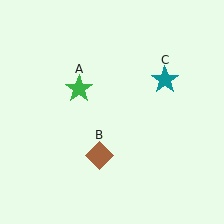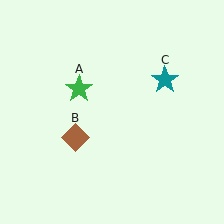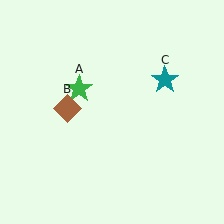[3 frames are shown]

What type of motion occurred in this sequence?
The brown diamond (object B) rotated clockwise around the center of the scene.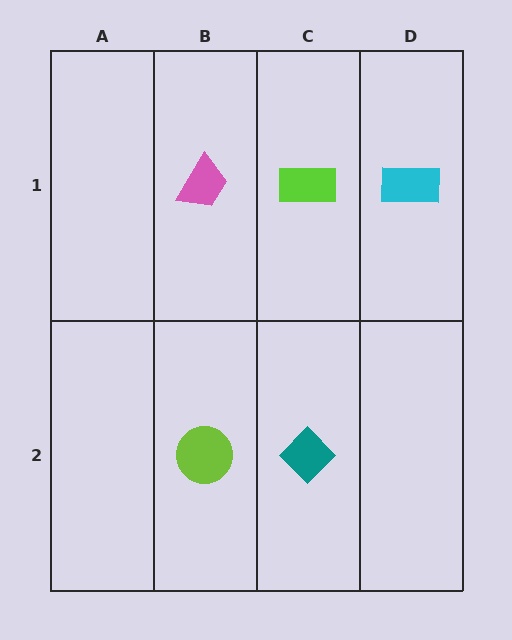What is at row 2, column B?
A lime circle.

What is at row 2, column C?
A teal diamond.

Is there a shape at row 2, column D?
No, that cell is empty.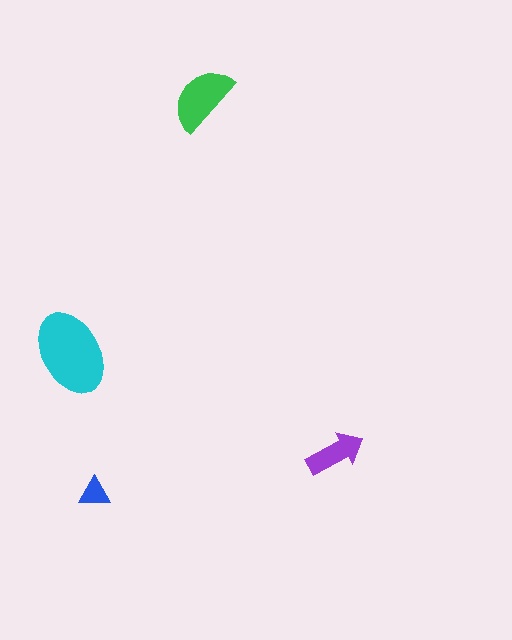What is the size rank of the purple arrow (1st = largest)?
3rd.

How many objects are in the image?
There are 4 objects in the image.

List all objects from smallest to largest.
The blue triangle, the purple arrow, the green semicircle, the cyan ellipse.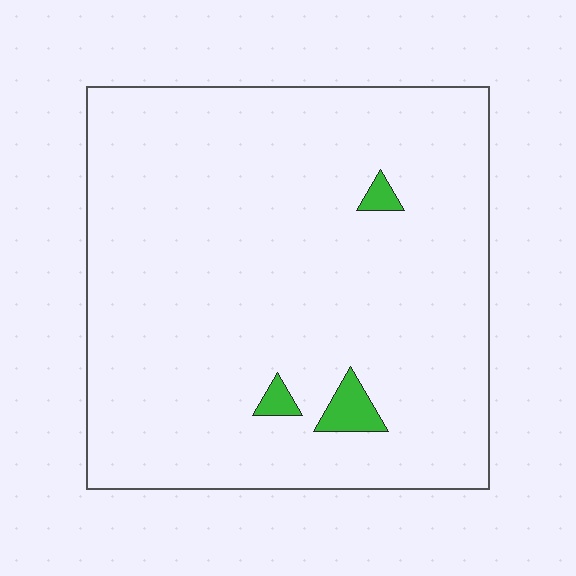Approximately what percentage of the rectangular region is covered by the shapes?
Approximately 5%.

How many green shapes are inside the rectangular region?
3.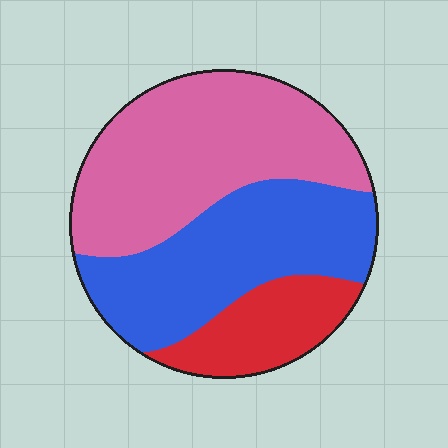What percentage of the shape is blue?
Blue takes up about three eighths (3/8) of the shape.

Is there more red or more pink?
Pink.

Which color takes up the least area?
Red, at roughly 15%.